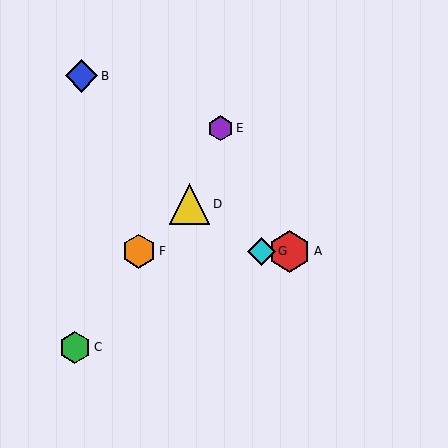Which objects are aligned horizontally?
Objects A, F, G are aligned horizontally.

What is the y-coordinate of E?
Object E is at y≈128.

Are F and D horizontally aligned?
No, F is at y≈251 and D is at y≈204.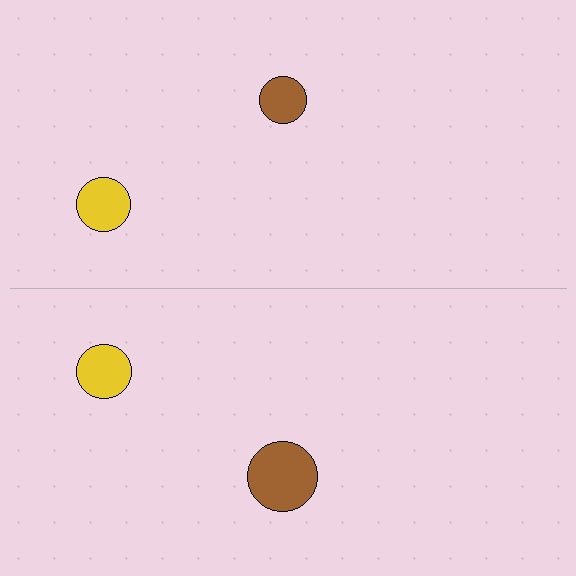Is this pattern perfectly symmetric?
No, the pattern is not perfectly symmetric. The brown circle on the bottom side has a different size than its mirror counterpart.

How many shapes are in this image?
There are 4 shapes in this image.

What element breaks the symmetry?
The brown circle on the bottom side has a different size than its mirror counterpart.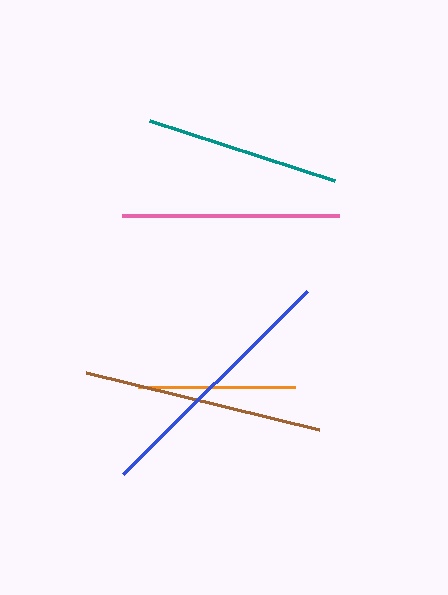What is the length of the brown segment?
The brown segment is approximately 240 pixels long.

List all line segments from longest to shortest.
From longest to shortest: blue, brown, pink, teal, orange.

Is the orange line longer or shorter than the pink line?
The pink line is longer than the orange line.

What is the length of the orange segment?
The orange segment is approximately 157 pixels long.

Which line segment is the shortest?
The orange line is the shortest at approximately 157 pixels.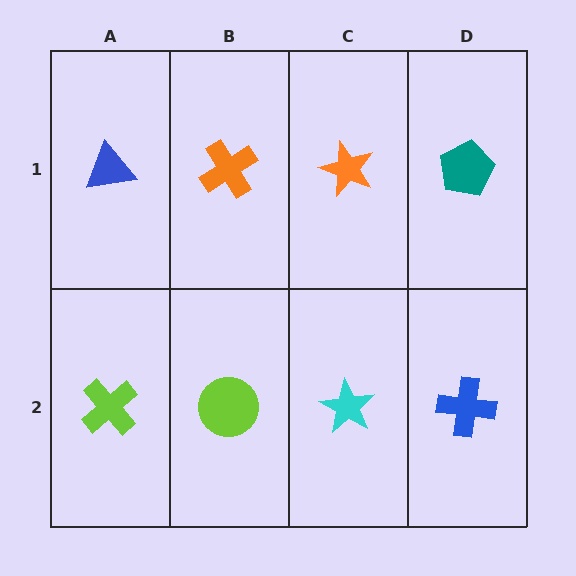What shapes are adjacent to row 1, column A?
A lime cross (row 2, column A), an orange cross (row 1, column B).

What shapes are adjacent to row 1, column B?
A lime circle (row 2, column B), a blue triangle (row 1, column A), an orange star (row 1, column C).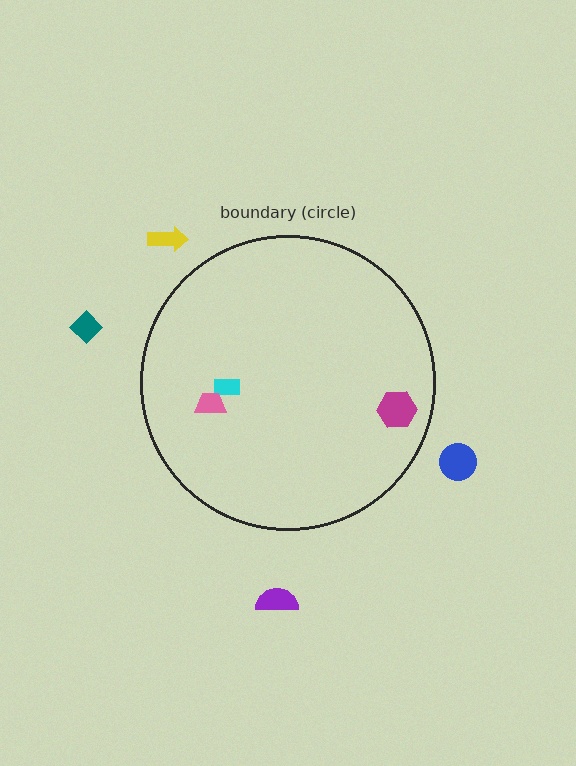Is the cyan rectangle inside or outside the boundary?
Inside.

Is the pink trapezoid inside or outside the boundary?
Inside.